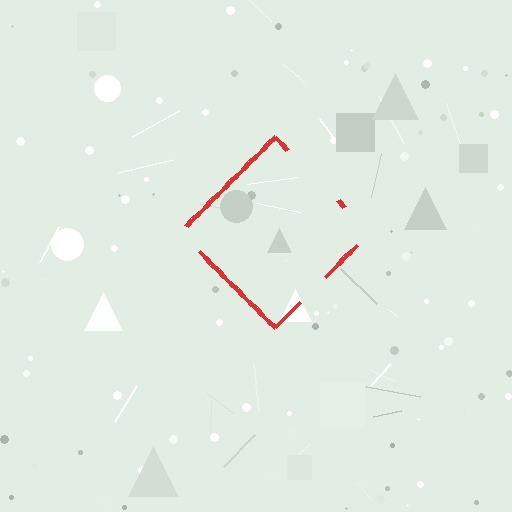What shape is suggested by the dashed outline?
The dashed outline suggests a diamond.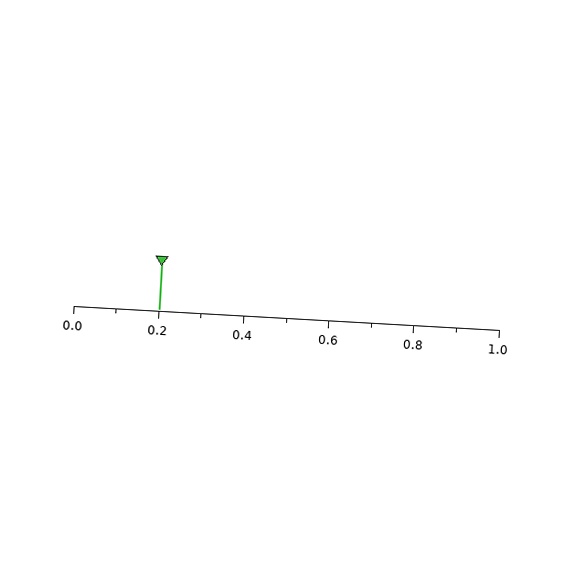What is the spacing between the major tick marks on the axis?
The major ticks are spaced 0.2 apart.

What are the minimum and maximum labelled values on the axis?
The axis runs from 0.0 to 1.0.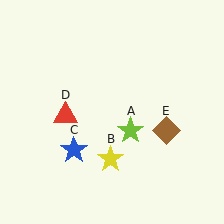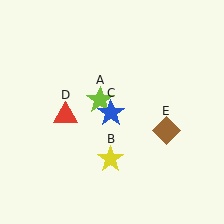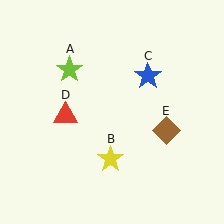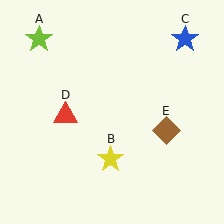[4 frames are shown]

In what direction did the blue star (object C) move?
The blue star (object C) moved up and to the right.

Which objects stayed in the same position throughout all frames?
Yellow star (object B) and red triangle (object D) and brown diamond (object E) remained stationary.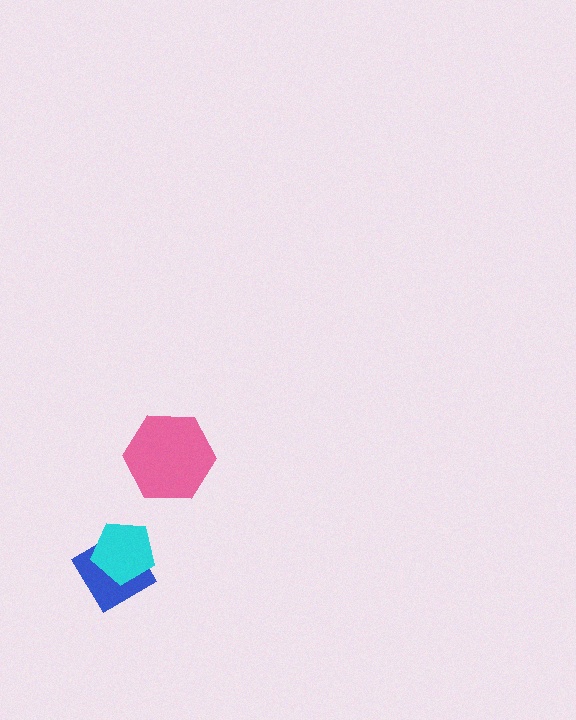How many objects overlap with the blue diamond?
1 object overlaps with the blue diamond.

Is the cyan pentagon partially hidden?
No, no other shape covers it.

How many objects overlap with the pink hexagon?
0 objects overlap with the pink hexagon.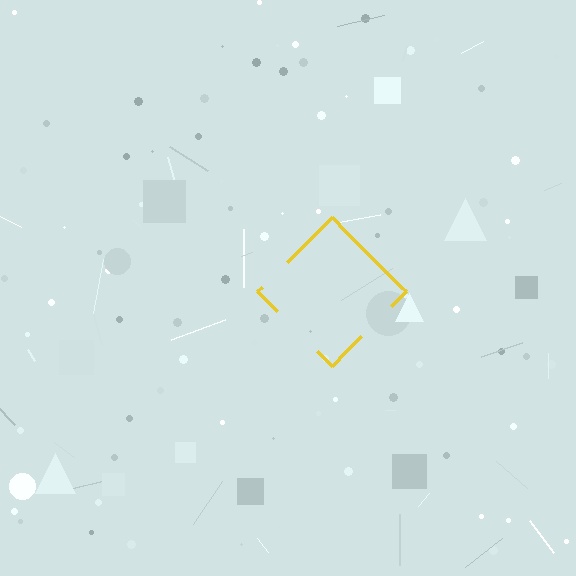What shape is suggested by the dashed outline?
The dashed outline suggests a diamond.